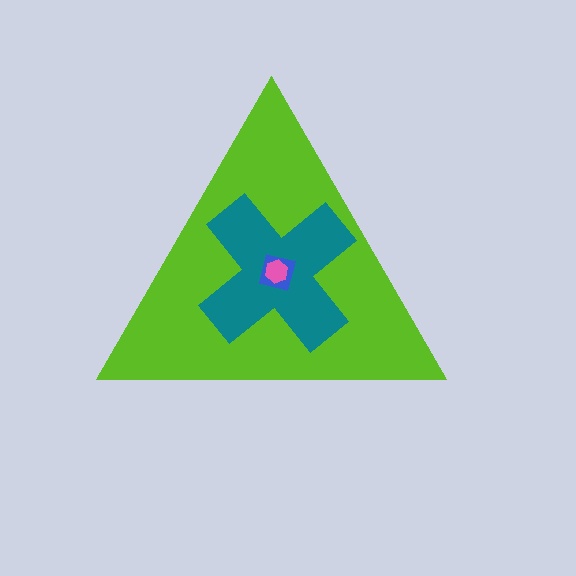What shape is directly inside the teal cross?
The blue square.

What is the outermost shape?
The lime triangle.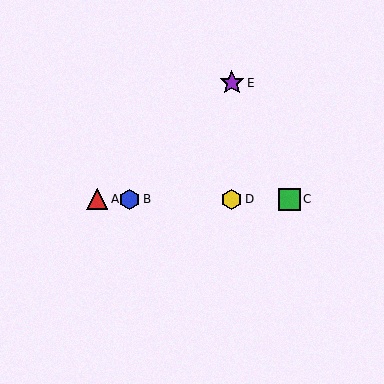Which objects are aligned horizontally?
Objects A, B, C, D are aligned horizontally.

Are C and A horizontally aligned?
Yes, both are at y≈199.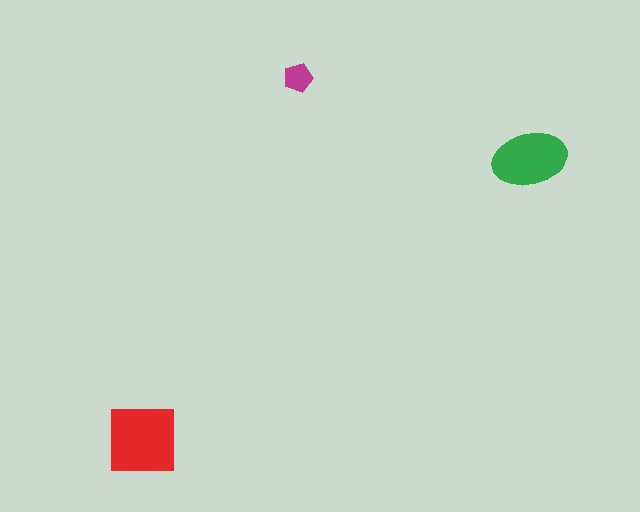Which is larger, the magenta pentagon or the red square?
The red square.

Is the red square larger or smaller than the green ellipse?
Larger.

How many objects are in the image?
There are 3 objects in the image.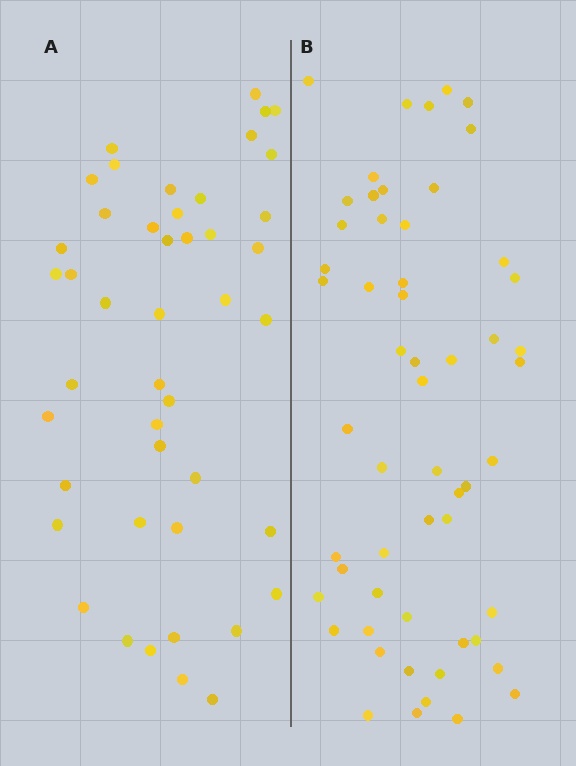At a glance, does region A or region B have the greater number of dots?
Region B (the right region) has more dots.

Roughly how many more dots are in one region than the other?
Region B has roughly 12 or so more dots than region A.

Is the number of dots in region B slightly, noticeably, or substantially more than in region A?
Region B has only slightly more — the two regions are fairly close. The ratio is roughly 1.2 to 1.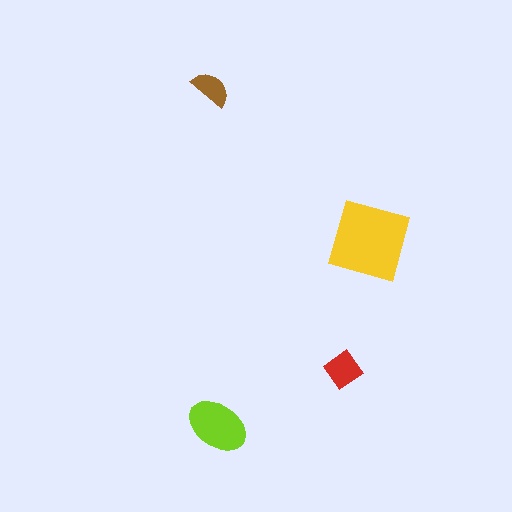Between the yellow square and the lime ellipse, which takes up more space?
The yellow square.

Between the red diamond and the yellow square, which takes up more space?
The yellow square.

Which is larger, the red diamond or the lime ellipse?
The lime ellipse.